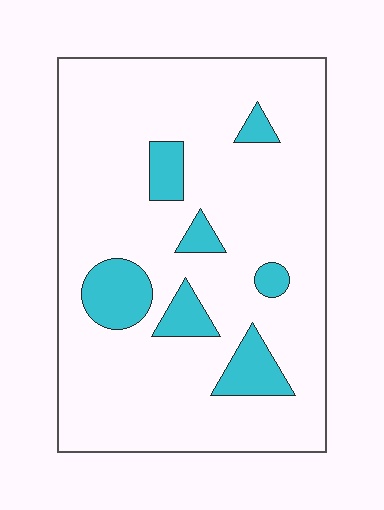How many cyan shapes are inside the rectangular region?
7.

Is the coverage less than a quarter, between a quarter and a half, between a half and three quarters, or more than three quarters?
Less than a quarter.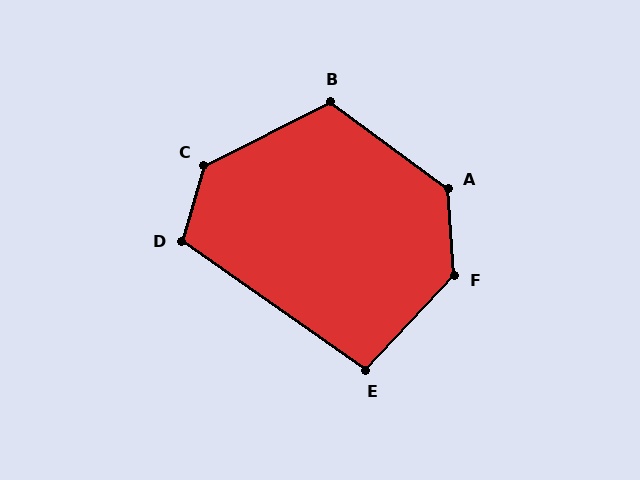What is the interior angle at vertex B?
Approximately 117 degrees (obtuse).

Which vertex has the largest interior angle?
F, at approximately 134 degrees.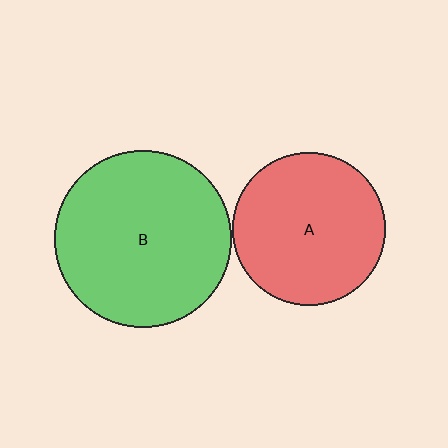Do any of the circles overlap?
No, none of the circles overlap.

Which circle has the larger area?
Circle B (green).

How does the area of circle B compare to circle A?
Approximately 1.3 times.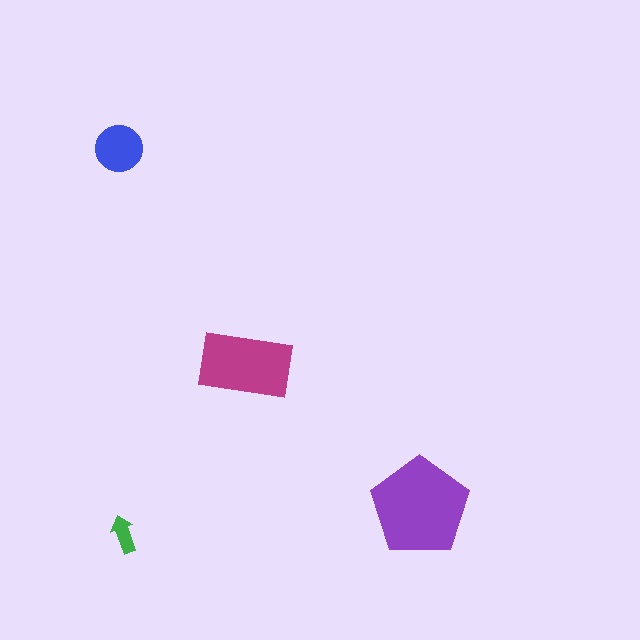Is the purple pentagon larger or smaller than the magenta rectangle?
Larger.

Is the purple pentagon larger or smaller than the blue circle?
Larger.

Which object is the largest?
The purple pentagon.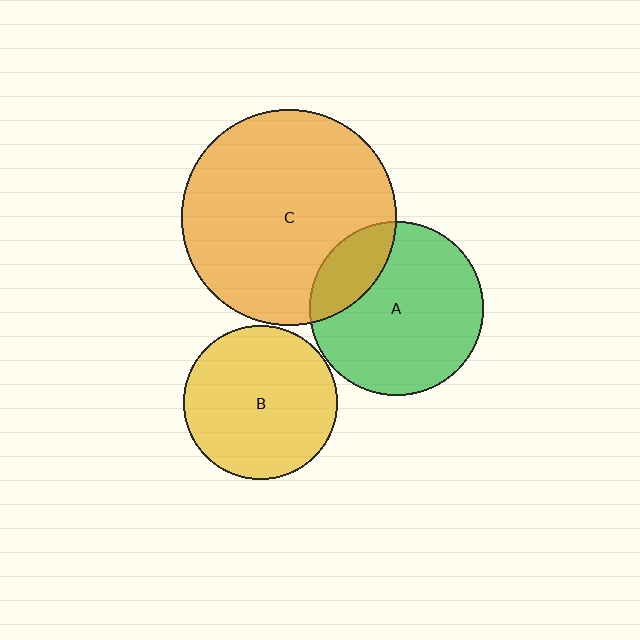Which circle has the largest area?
Circle C (orange).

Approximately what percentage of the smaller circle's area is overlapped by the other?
Approximately 20%.